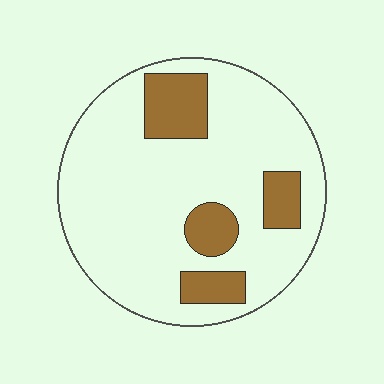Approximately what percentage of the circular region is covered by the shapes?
Approximately 20%.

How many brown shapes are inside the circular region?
4.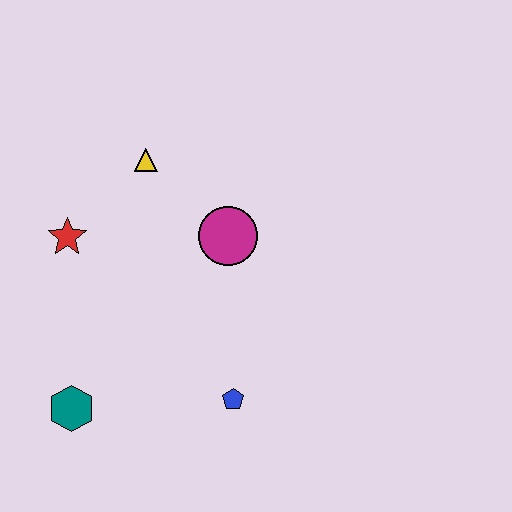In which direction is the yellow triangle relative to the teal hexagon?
The yellow triangle is above the teal hexagon.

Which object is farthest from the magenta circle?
The teal hexagon is farthest from the magenta circle.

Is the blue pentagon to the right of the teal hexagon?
Yes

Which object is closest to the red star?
The yellow triangle is closest to the red star.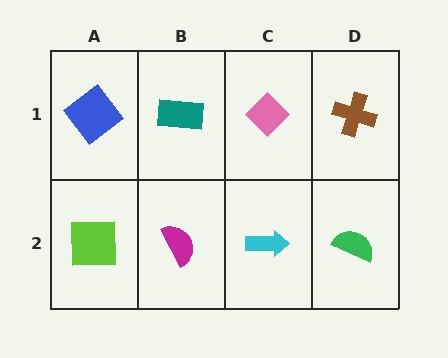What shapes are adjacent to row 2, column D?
A brown cross (row 1, column D), a cyan arrow (row 2, column C).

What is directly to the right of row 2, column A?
A magenta semicircle.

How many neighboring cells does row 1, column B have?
3.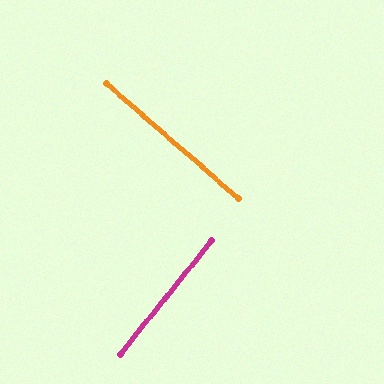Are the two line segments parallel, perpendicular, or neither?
Perpendicular — they meet at approximately 88°.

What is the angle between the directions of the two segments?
Approximately 88 degrees.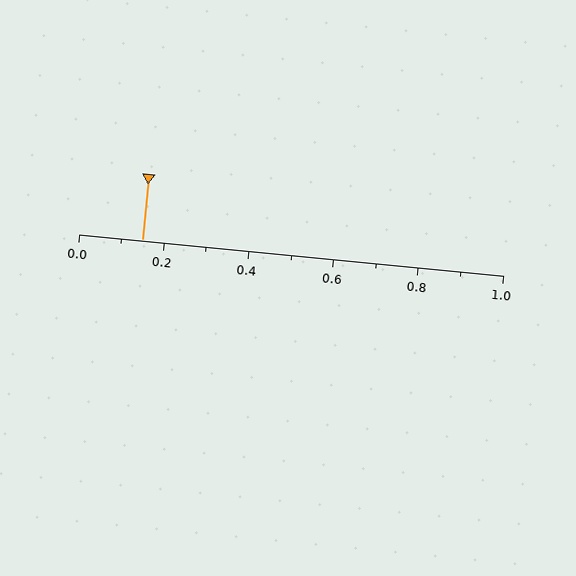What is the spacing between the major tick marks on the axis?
The major ticks are spaced 0.2 apart.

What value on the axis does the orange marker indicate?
The marker indicates approximately 0.15.